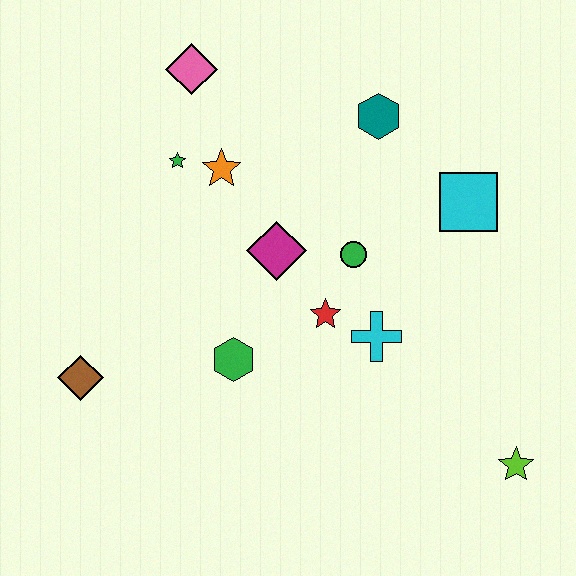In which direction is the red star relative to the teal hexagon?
The red star is below the teal hexagon.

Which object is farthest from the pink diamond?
The lime star is farthest from the pink diamond.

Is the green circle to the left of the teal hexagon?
Yes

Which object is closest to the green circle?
The red star is closest to the green circle.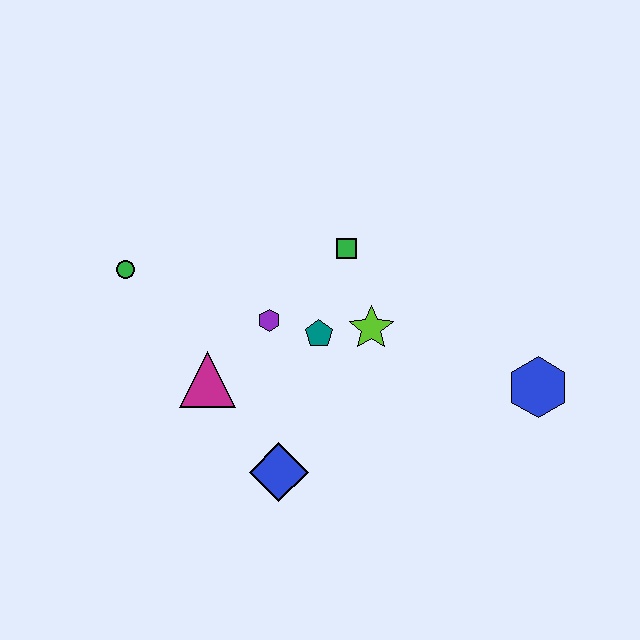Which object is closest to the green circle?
The magenta triangle is closest to the green circle.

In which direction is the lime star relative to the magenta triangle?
The lime star is to the right of the magenta triangle.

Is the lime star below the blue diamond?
No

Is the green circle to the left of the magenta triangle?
Yes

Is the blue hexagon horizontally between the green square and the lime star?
No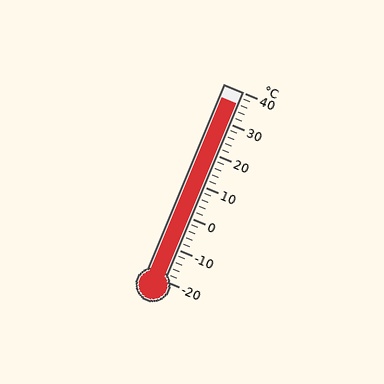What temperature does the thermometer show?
The thermometer shows approximately 36°C.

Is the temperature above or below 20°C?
The temperature is above 20°C.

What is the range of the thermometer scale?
The thermometer scale ranges from -20°C to 40°C.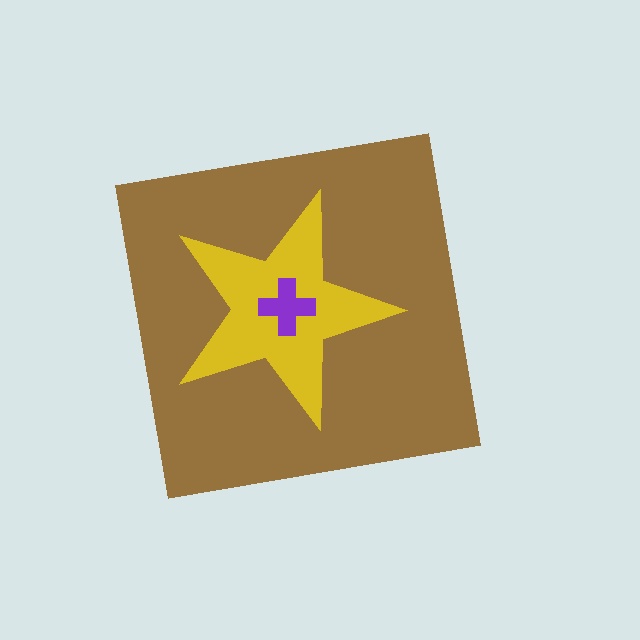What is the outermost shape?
The brown square.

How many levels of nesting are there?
3.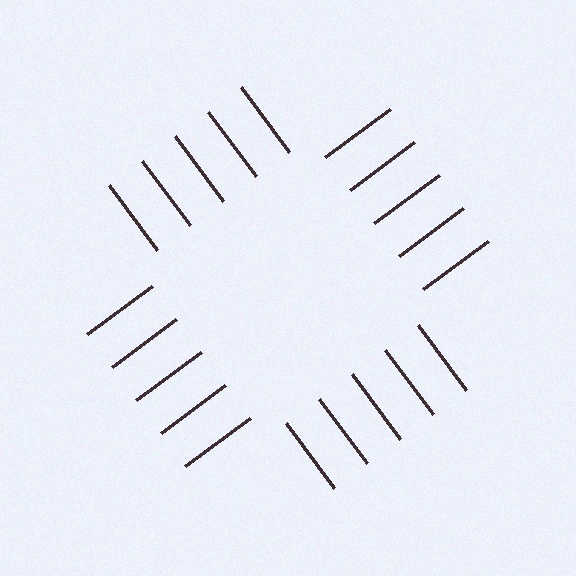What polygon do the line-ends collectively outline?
An illusory square — the line segments terminate on its edges but no continuous stroke is drawn.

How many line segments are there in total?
20 — 5 along each of the 4 edges.